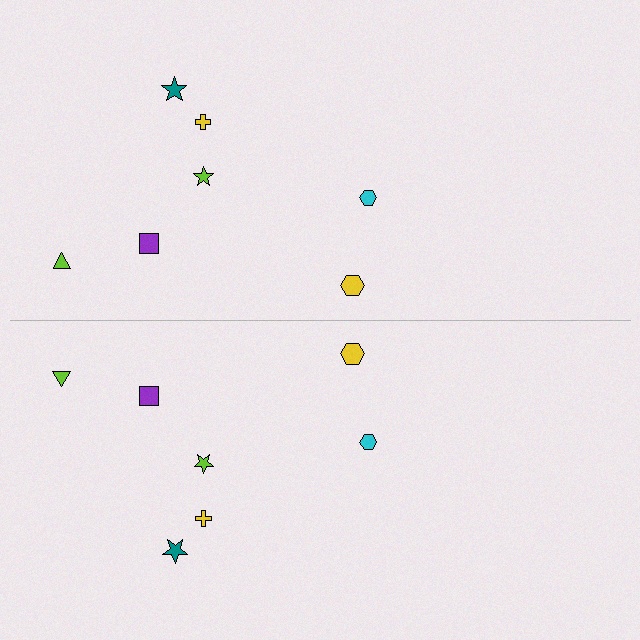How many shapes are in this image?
There are 14 shapes in this image.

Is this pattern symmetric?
Yes, this pattern has bilateral (reflection) symmetry.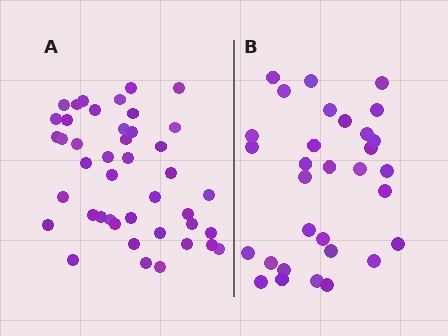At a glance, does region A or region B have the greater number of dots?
Region A (the left region) has more dots.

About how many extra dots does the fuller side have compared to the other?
Region A has roughly 12 or so more dots than region B.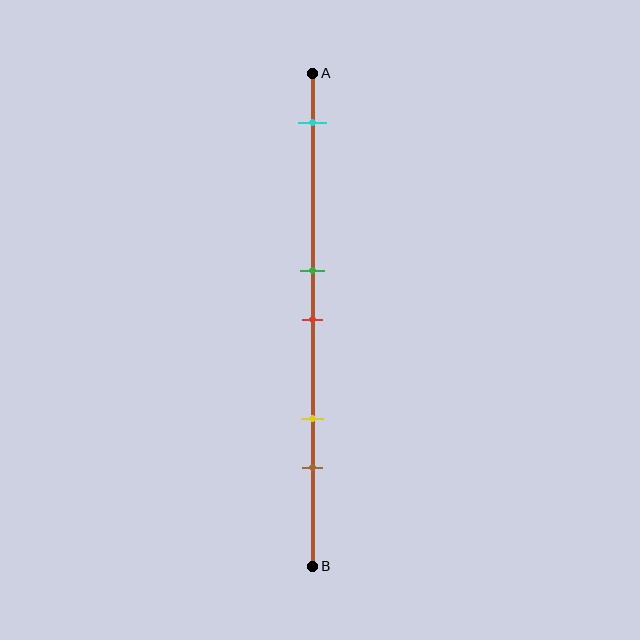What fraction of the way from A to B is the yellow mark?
The yellow mark is approximately 70% (0.7) of the way from A to B.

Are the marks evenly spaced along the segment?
No, the marks are not evenly spaced.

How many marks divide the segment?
There are 5 marks dividing the segment.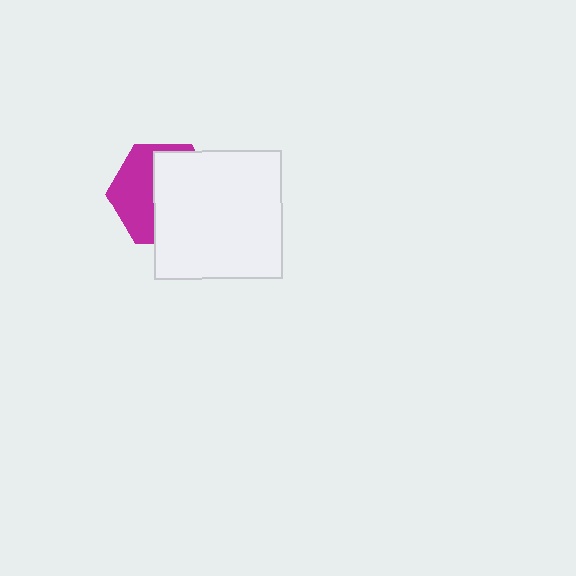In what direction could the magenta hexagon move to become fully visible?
The magenta hexagon could move left. That would shift it out from behind the white square entirely.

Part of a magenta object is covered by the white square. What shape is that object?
It is a hexagon.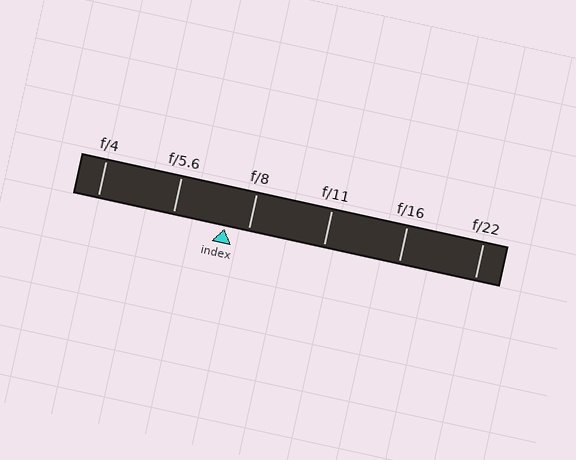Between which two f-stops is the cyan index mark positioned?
The index mark is between f/5.6 and f/8.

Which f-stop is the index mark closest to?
The index mark is closest to f/8.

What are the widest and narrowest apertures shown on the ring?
The widest aperture shown is f/4 and the narrowest is f/22.